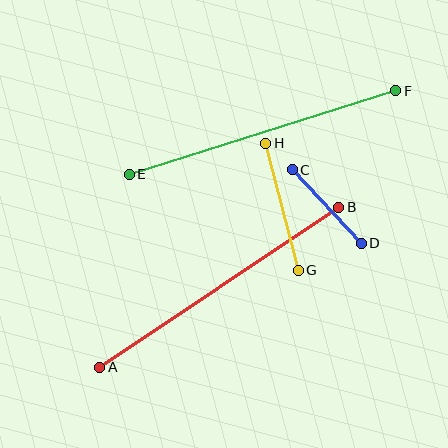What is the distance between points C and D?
The distance is approximately 101 pixels.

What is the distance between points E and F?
The distance is approximately 279 pixels.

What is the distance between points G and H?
The distance is approximately 131 pixels.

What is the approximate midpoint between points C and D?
The midpoint is at approximately (327, 206) pixels.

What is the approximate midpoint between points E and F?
The midpoint is at approximately (263, 133) pixels.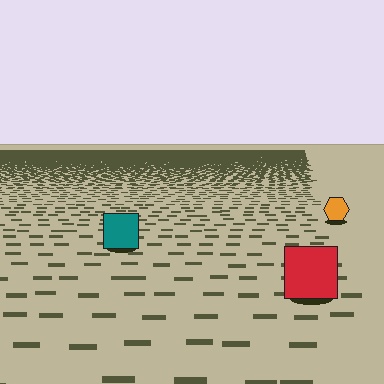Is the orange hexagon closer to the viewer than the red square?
No. The red square is closer — you can tell from the texture gradient: the ground texture is coarser near it.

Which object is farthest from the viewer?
The orange hexagon is farthest from the viewer. It appears smaller and the ground texture around it is denser.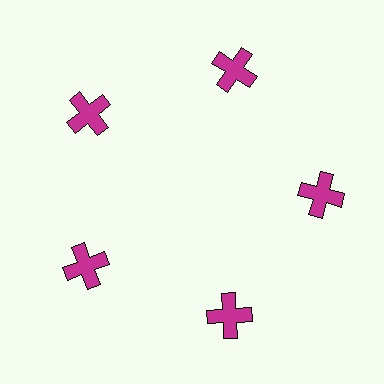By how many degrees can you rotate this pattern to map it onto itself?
The pattern maps onto itself every 72 degrees of rotation.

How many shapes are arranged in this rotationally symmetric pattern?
There are 5 shapes, arranged in 5 groups of 1.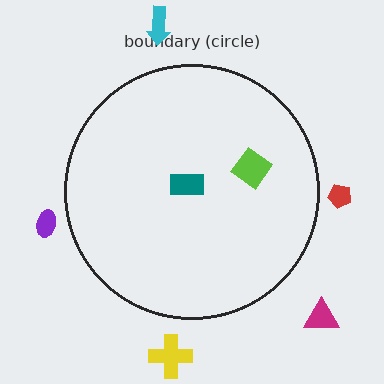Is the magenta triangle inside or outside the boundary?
Outside.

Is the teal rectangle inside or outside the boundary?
Inside.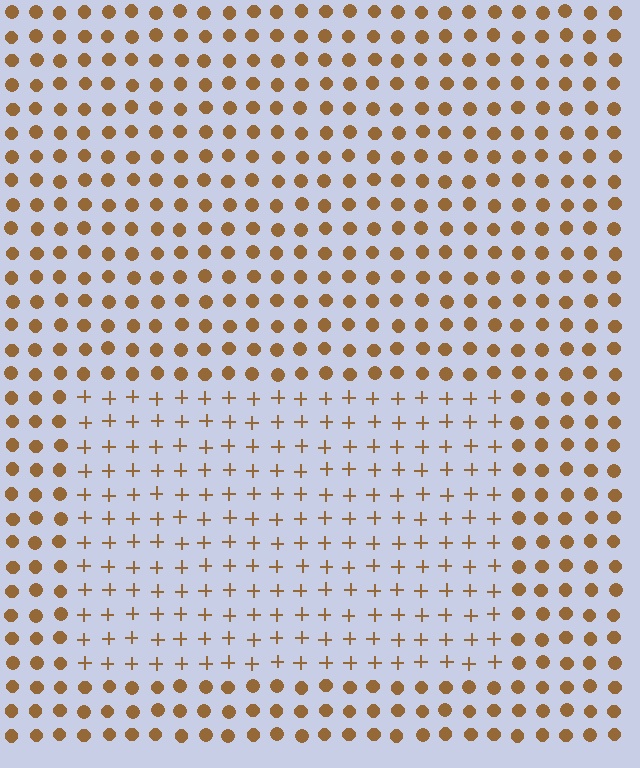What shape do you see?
I see a rectangle.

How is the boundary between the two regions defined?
The boundary is defined by a change in element shape: plus signs inside vs. circles outside. All elements share the same color and spacing.